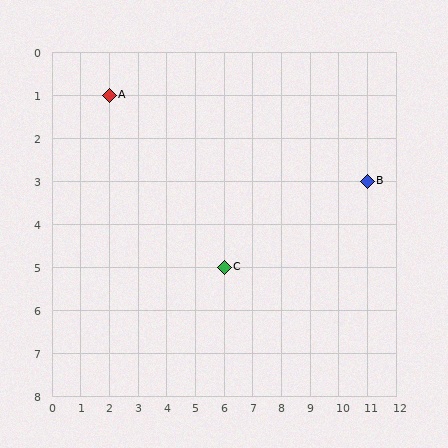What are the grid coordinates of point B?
Point B is at grid coordinates (11, 3).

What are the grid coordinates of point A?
Point A is at grid coordinates (2, 1).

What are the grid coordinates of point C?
Point C is at grid coordinates (6, 5).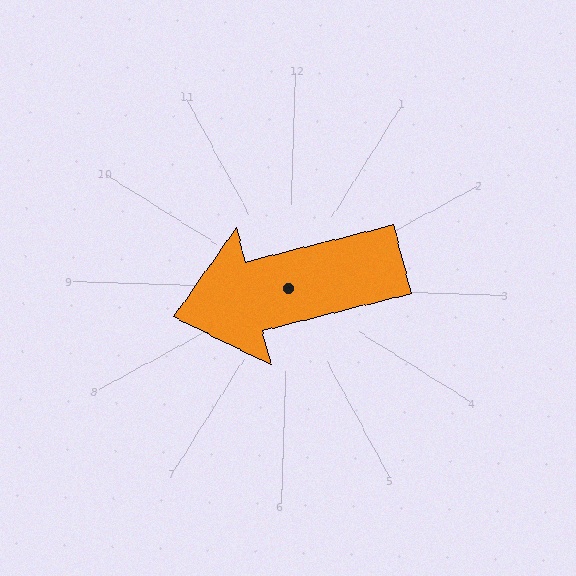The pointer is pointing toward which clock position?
Roughly 8 o'clock.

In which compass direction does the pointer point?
West.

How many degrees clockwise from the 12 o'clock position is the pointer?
Approximately 254 degrees.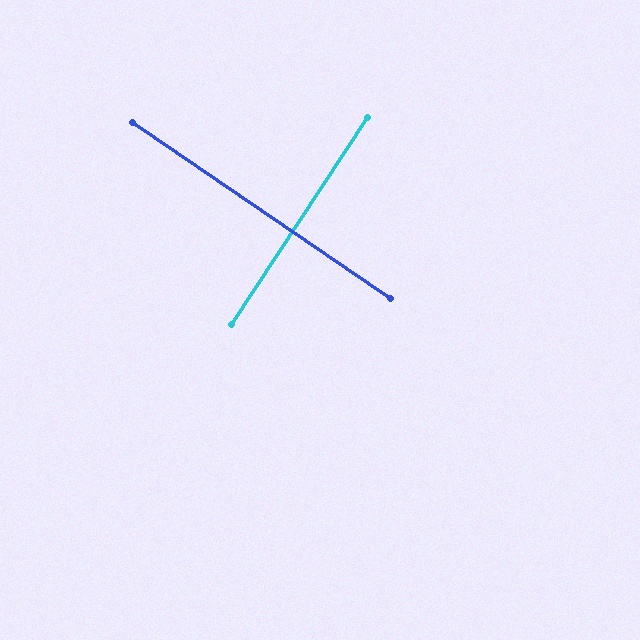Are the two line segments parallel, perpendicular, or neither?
Perpendicular — they meet at approximately 89°.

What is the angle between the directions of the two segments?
Approximately 89 degrees.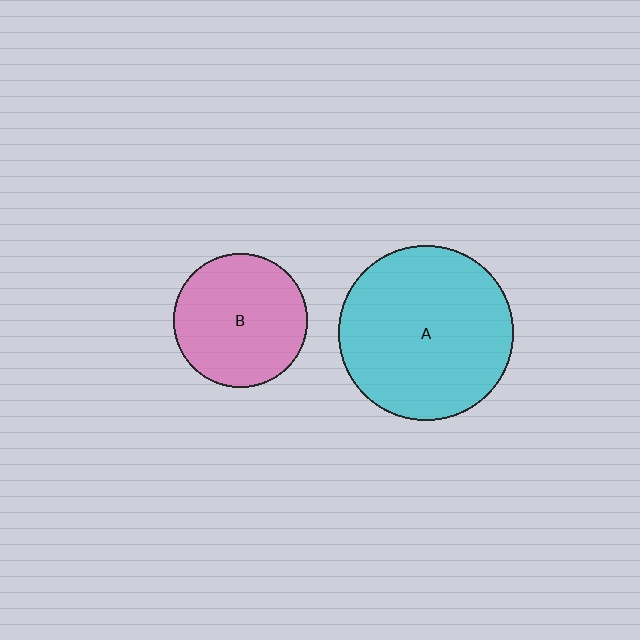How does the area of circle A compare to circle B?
Approximately 1.7 times.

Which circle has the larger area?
Circle A (cyan).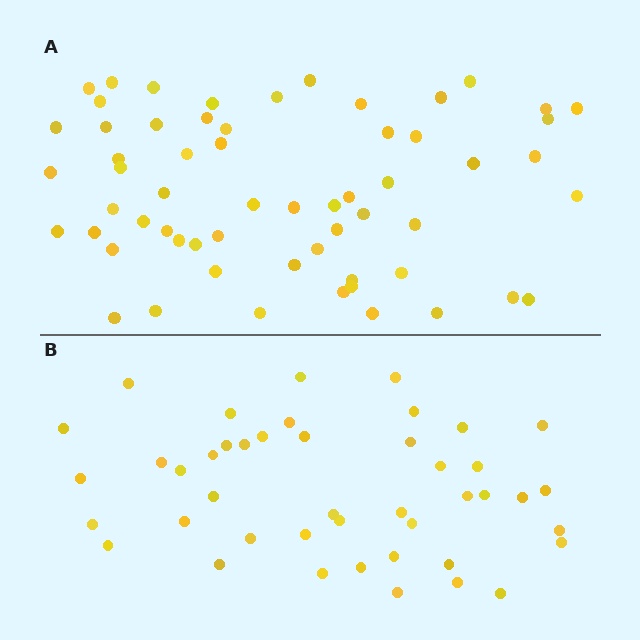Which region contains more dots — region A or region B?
Region A (the top region) has more dots.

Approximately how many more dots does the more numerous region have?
Region A has approximately 15 more dots than region B.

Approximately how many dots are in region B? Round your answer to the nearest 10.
About 40 dots. (The exact count is 44, which rounds to 40.)